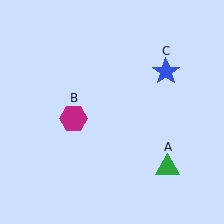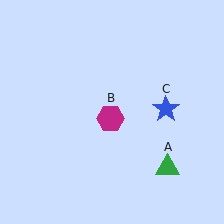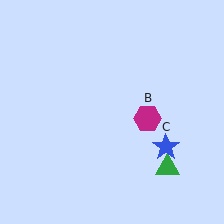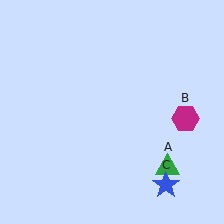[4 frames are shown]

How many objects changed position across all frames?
2 objects changed position: magenta hexagon (object B), blue star (object C).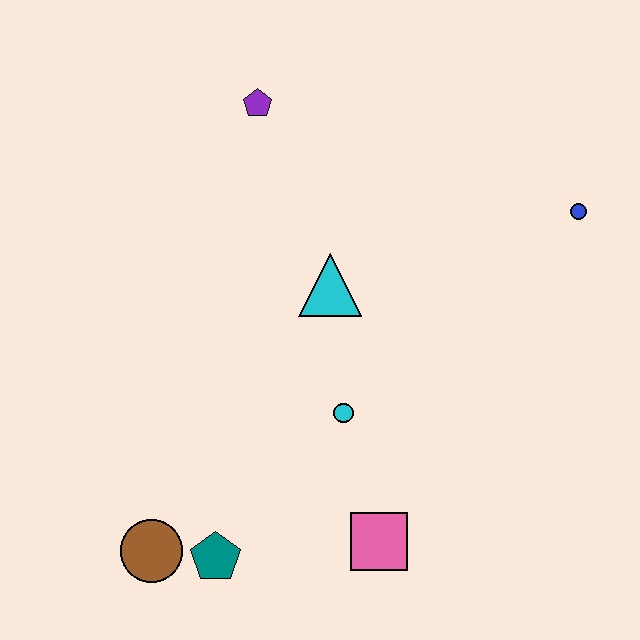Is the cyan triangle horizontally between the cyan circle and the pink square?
No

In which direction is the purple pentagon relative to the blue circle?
The purple pentagon is to the left of the blue circle.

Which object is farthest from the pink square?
The purple pentagon is farthest from the pink square.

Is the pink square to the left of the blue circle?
Yes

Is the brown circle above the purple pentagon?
No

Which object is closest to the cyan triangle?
The cyan circle is closest to the cyan triangle.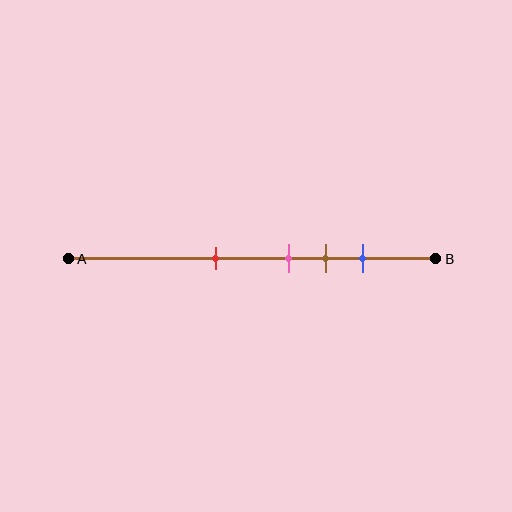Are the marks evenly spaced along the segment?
No, the marks are not evenly spaced.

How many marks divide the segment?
There are 4 marks dividing the segment.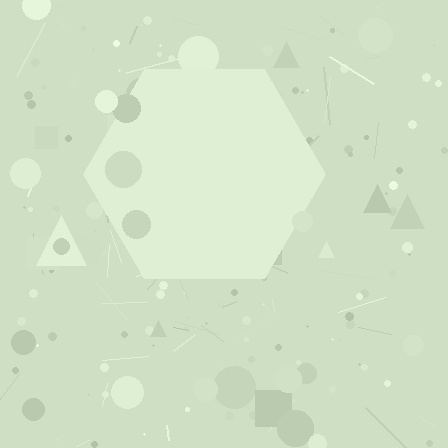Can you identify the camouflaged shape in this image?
The camouflaged shape is a hexagon.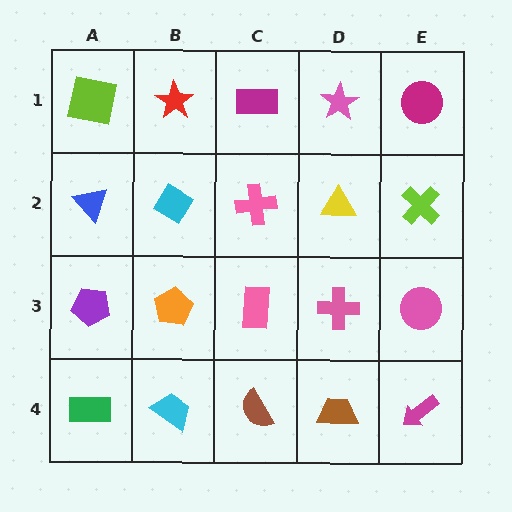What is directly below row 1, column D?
A yellow triangle.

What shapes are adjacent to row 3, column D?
A yellow triangle (row 2, column D), a brown trapezoid (row 4, column D), a pink rectangle (row 3, column C), a pink circle (row 3, column E).